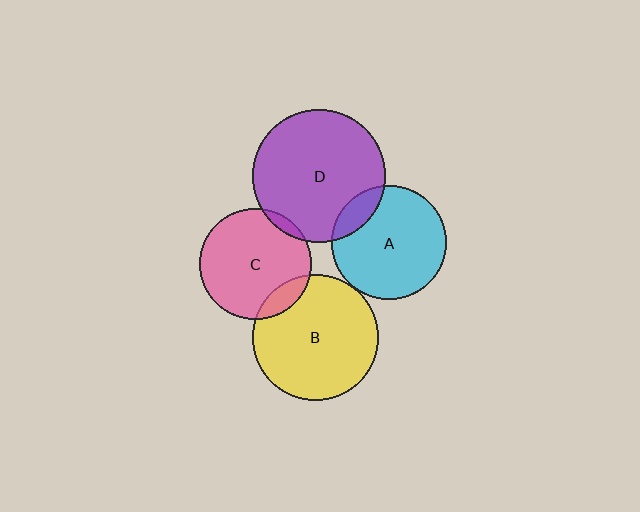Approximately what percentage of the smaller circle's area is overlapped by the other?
Approximately 15%.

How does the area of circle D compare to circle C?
Approximately 1.4 times.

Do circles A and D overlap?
Yes.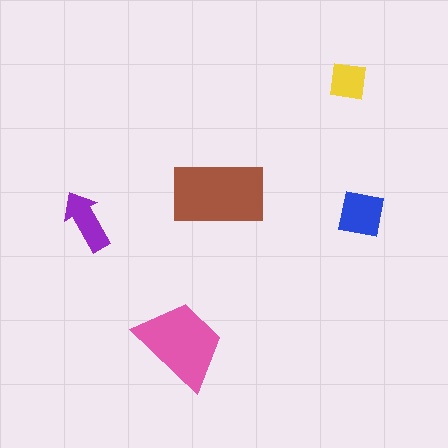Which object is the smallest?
The yellow square.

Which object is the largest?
The brown rectangle.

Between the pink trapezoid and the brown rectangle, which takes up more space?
The brown rectangle.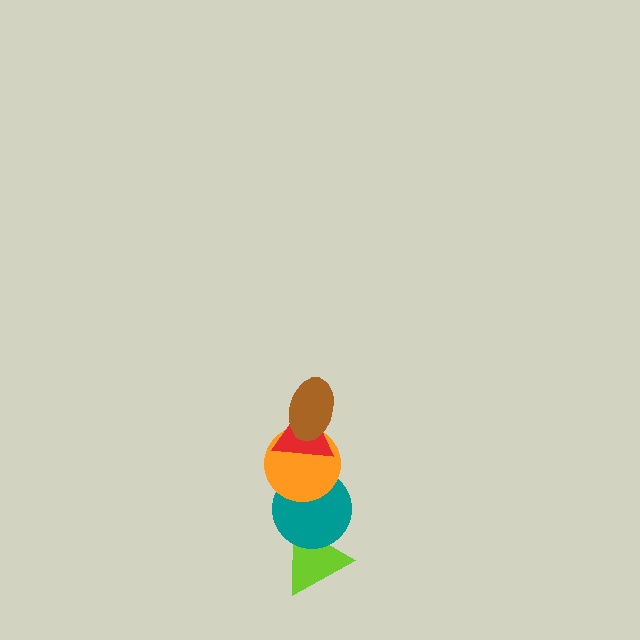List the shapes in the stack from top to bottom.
From top to bottom: the brown ellipse, the red triangle, the orange circle, the teal circle, the lime triangle.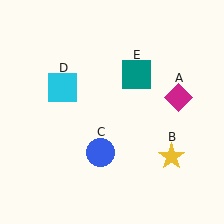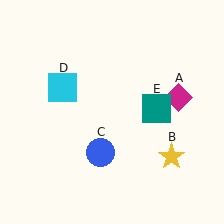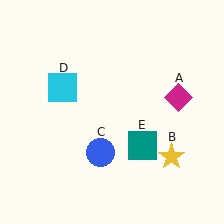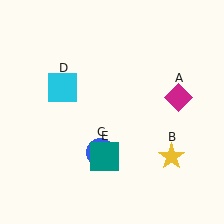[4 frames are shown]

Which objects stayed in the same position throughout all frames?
Magenta diamond (object A) and yellow star (object B) and blue circle (object C) and cyan square (object D) remained stationary.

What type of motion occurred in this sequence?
The teal square (object E) rotated clockwise around the center of the scene.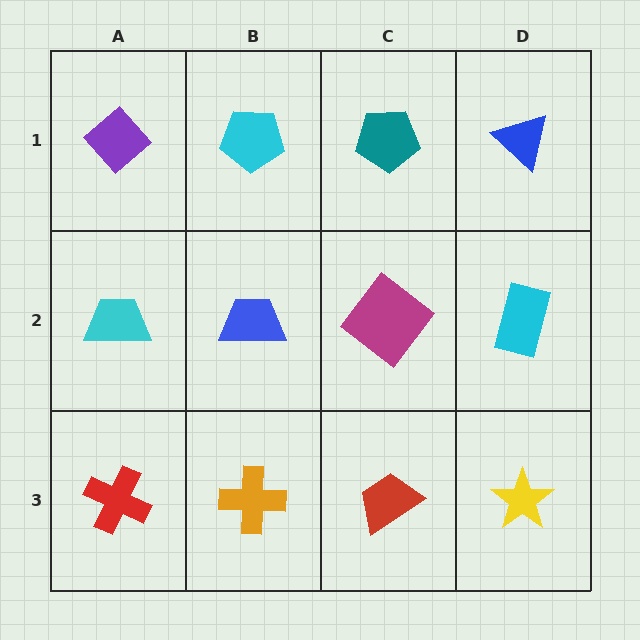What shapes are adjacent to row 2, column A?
A purple diamond (row 1, column A), a red cross (row 3, column A), a blue trapezoid (row 2, column B).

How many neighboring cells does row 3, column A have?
2.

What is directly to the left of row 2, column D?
A magenta diamond.